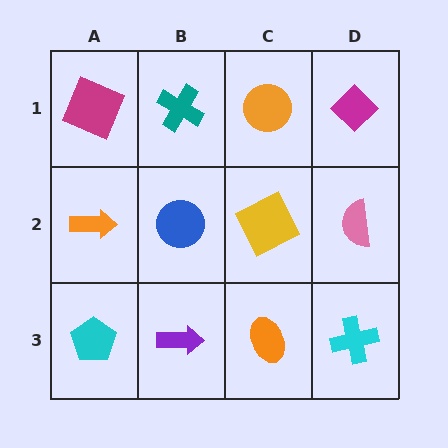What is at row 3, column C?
An orange ellipse.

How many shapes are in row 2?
4 shapes.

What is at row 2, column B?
A blue circle.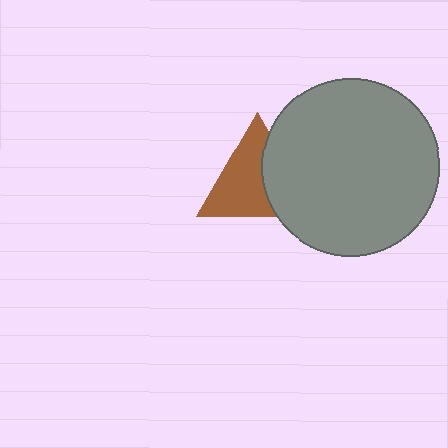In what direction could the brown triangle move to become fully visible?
The brown triangle could move left. That would shift it out from behind the gray circle entirely.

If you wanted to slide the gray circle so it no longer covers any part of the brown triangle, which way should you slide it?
Slide it right — that is the most direct way to separate the two shapes.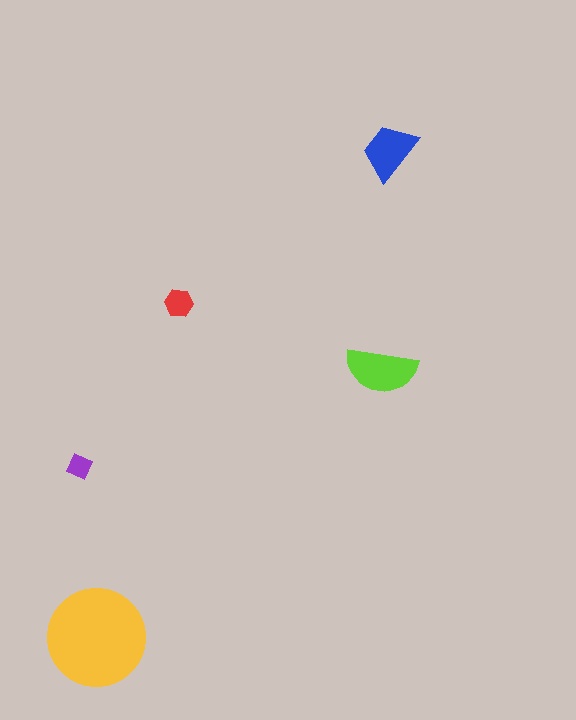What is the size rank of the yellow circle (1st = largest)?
1st.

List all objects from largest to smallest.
The yellow circle, the lime semicircle, the blue trapezoid, the red hexagon, the purple diamond.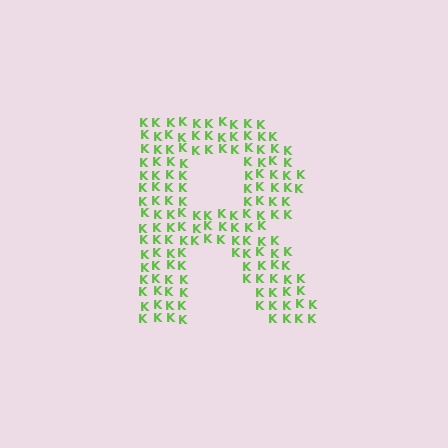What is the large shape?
The large shape is the letter R.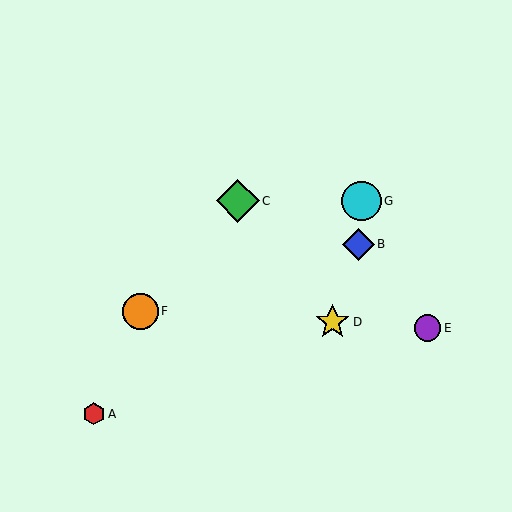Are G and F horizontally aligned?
No, G is at y≈201 and F is at y≈311.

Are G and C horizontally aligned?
Yes, both are at y≈201.